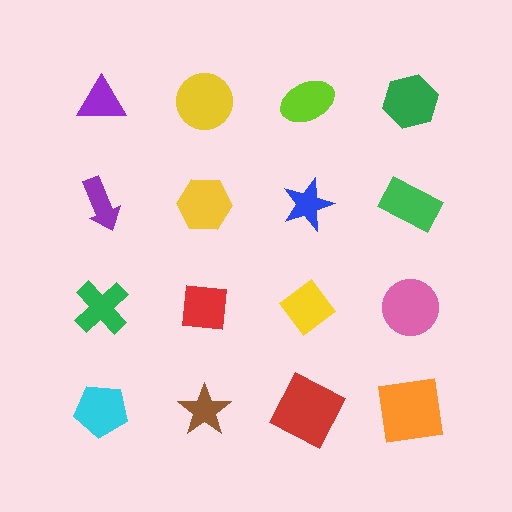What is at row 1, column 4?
A green hexagon.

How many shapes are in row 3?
4 shapes.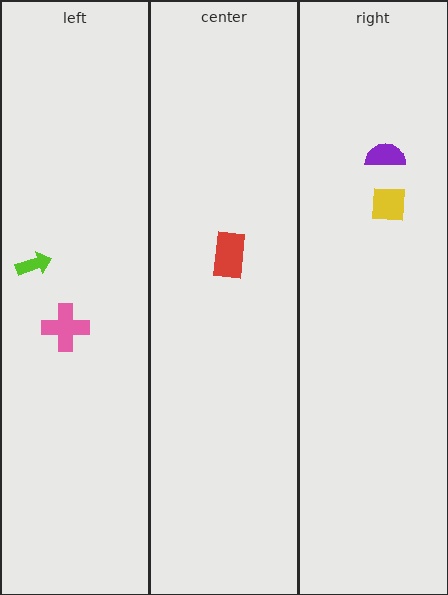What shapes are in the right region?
The purple semicircle, the yellow square.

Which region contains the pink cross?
The left region.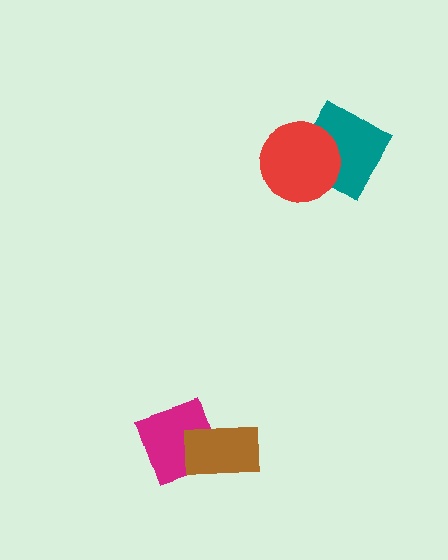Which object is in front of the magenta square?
The brown rectangle is in front of the magenta square.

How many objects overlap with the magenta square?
1 object overlaps with the magenta square.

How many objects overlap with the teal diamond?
1 object overlaps with the teal diamond.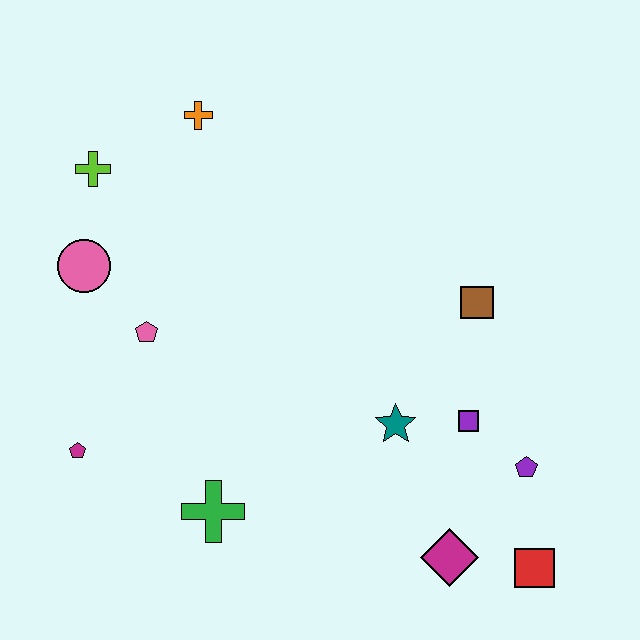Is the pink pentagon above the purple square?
Yes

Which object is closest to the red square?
The magenta diamond is closest to the red square.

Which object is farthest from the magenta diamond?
The lime cross is farthest from the magenta diamond.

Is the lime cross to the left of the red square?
Yes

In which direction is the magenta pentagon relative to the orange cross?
The magenta pentagon is below the orange cross.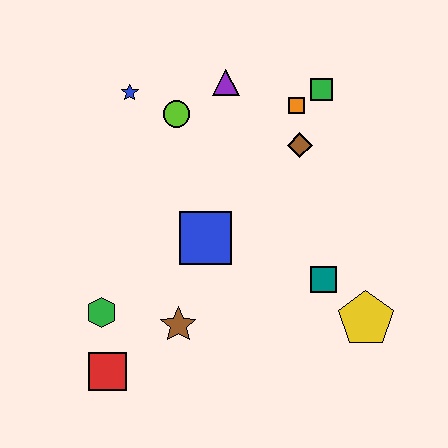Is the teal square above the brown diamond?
No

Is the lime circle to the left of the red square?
No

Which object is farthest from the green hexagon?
The green square is farthest from the green hexagon.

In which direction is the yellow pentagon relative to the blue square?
The yellow pentagon is to the right of the blue square.